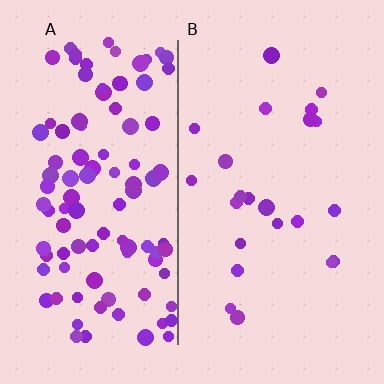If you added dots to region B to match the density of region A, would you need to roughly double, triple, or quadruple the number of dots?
Approximately quadruple.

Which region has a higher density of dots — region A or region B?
A (the left).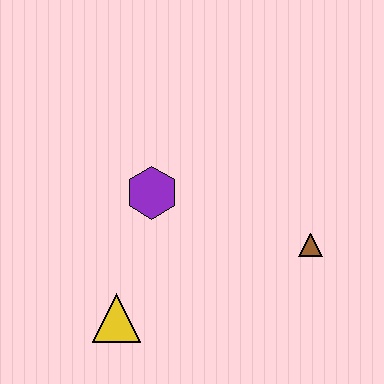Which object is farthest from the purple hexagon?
The brown triangle is farthest from the purple hexagon.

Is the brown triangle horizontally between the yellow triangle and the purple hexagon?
No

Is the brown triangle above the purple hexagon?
No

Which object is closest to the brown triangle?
The purple hexagon is closest to the brown triangle.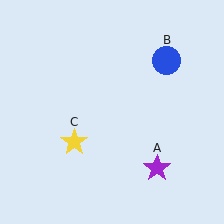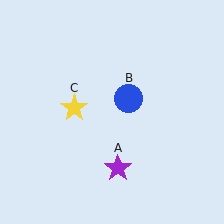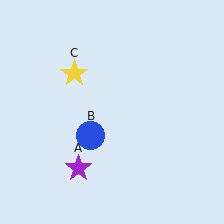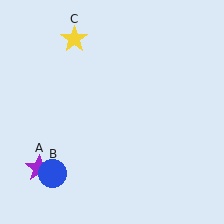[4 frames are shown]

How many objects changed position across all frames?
3 objects changed position: purple star (object A), blue circle (object B), yellow star (object C).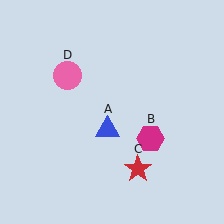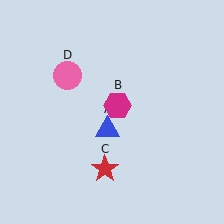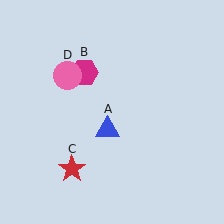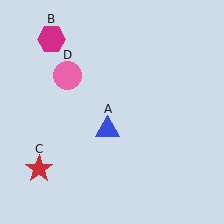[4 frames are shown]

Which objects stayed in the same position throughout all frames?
Blue triangle (object A) and pink circle (object D) remained stationary.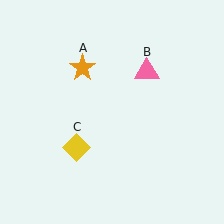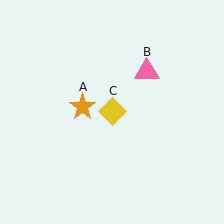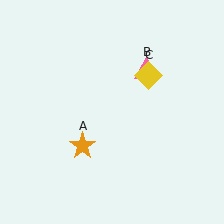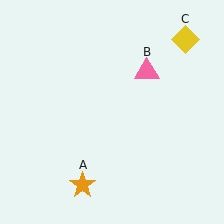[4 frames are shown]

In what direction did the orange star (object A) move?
The orange star (object A) moved down.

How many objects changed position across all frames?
2 objects changed position: orange star (object A), yellow diamond (object C).